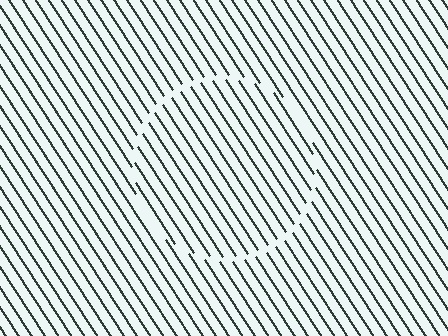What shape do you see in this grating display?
An illusory circle. The interior of the shape contains the same grating, shifted by half a period — the contour is defined by the phase discontinuity where line-ends from the inner and outer gratings abut.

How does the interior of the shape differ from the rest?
The interior of the shape contains the same grating, shifted by half a period — the contour is defined by the phase discontinuity where line-ends from the inner and outer gratings abut.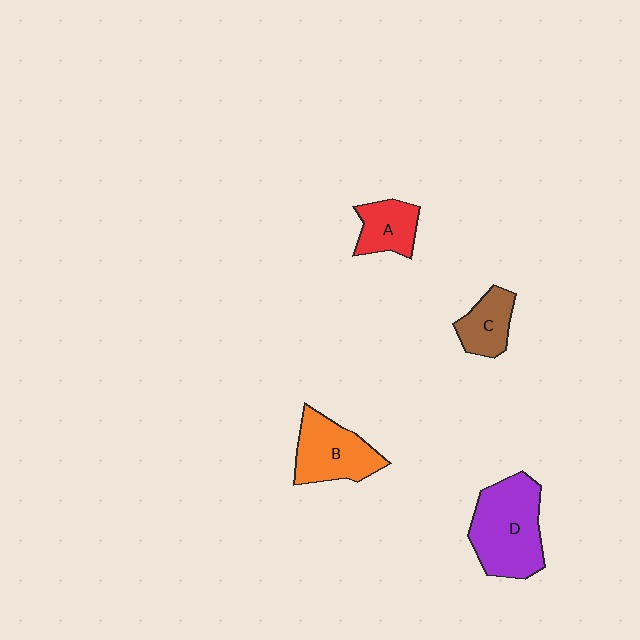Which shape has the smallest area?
Shape C (brown).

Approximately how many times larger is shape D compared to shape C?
Approximately 2.1 times.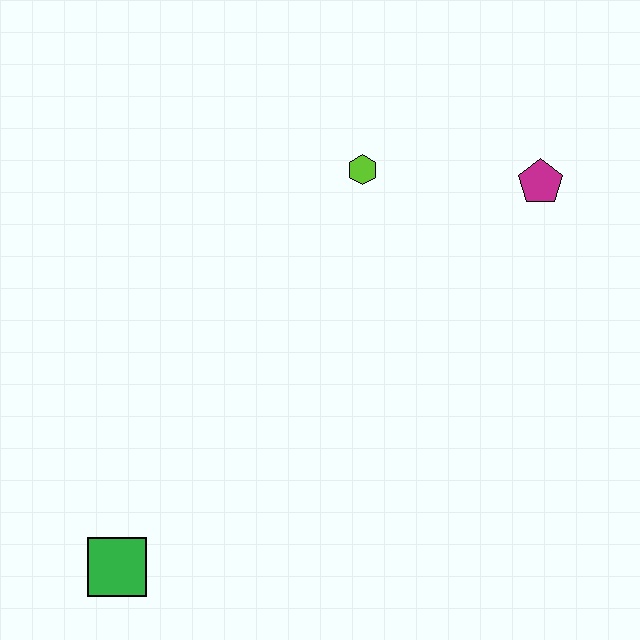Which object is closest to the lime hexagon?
The magenta pentagon is closest to the lime hexagon.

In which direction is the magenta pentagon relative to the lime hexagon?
The magenta pentagon is to the right of the lime hexagon.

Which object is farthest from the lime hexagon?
The green square is farthest from the lime hexagon.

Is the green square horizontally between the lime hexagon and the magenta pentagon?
No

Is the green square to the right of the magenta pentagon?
No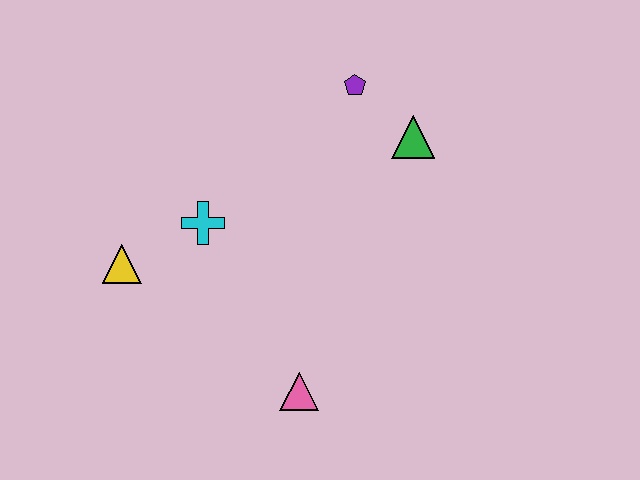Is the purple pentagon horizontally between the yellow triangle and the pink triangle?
No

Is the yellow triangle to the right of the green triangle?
No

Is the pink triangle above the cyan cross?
No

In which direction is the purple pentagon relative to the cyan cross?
The purple pentagon is to the right of the cyan cross.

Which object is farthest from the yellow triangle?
The green triangle is farthest from the yellow triangle.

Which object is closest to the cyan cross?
The yellow triangle is closest to the cyan cross.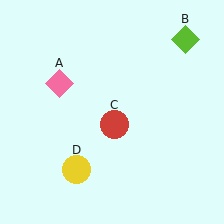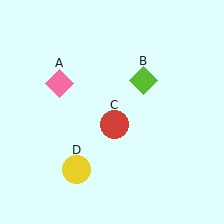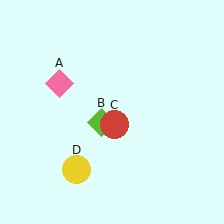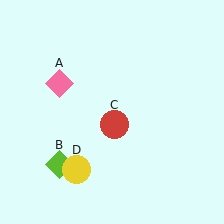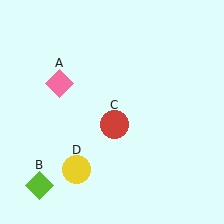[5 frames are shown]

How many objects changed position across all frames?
1 object changed position: lime diamond (object B).